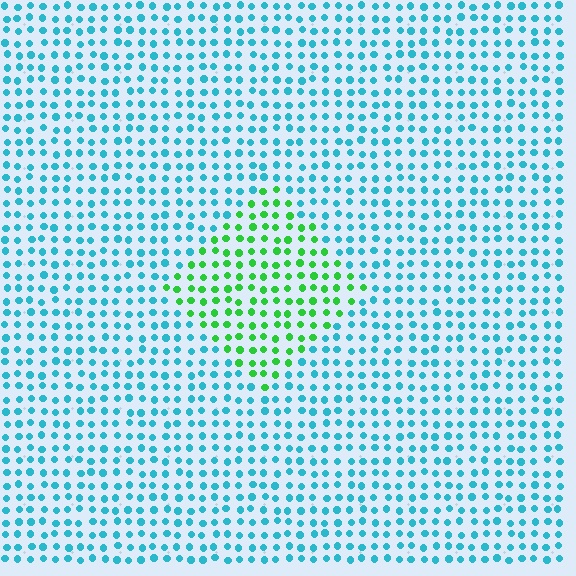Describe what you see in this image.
The image is filled with small cyan elements in a uniform arrangement. A diamond-shaped region is visible where the elements are tinted to a slightly different hue, forming a subtle color boundary.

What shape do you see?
I see a diamond.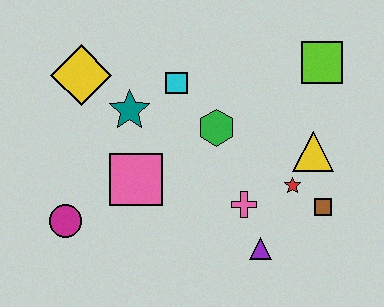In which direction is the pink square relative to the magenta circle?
The pink square is to the right of the magenta circle.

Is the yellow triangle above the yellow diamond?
No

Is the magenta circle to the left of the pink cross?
Yes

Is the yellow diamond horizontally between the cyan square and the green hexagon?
No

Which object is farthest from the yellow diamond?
The brown square is farthest from the yellow diamond.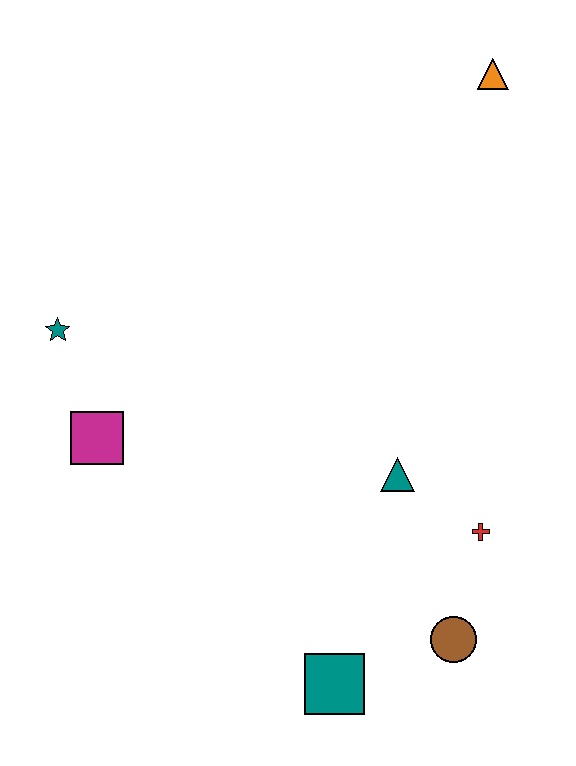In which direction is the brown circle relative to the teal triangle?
The brown circle is below the teal triangle.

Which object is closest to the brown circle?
The red cross is closest to the brown circle.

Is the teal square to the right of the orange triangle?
No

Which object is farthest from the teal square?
The orange triangle is farthest from the teal square.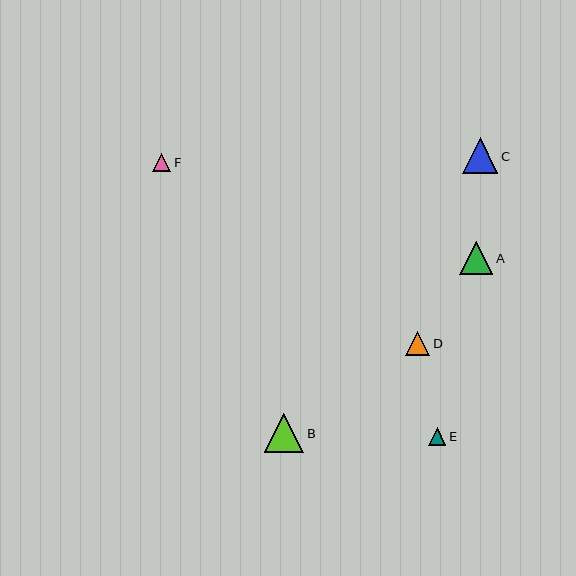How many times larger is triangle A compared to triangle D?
Triangle A is approximately 1.4 times the size of triangle D.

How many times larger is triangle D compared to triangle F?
Triangle D is approximately 1.3 times the size of triangle F.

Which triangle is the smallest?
Triangle E is the smallest with a size of approximately 17 pixels.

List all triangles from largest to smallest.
From largest to smallest: B, C, A, D, F, E.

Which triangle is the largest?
Triangle B is the largest with a size of approximately 39 pixels.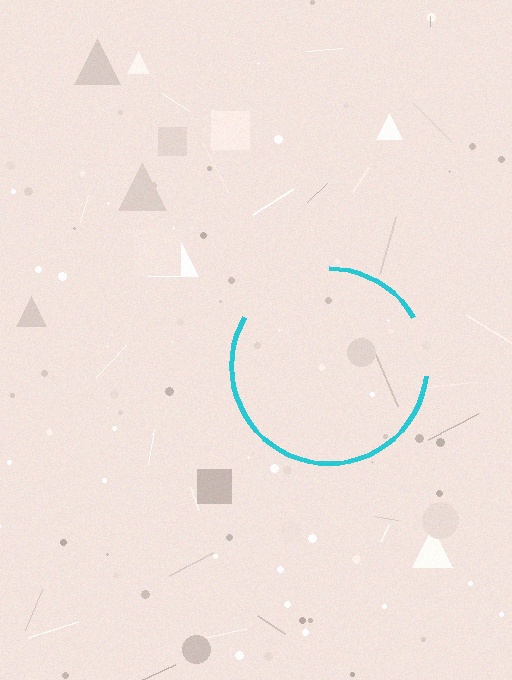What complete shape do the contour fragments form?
The contour fragments form a circle.